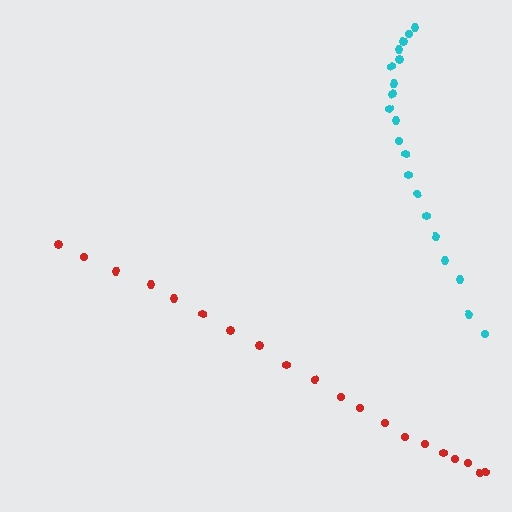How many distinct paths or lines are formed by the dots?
There are 2 distinct paths.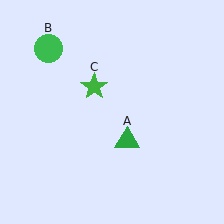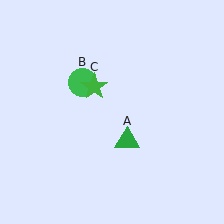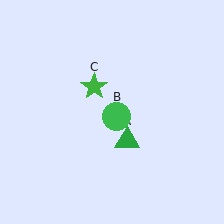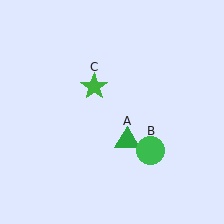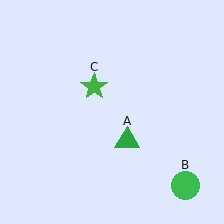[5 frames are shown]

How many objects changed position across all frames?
1 object changed position: green circle (object B).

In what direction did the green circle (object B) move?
The green circle (object B) moved down and to the right.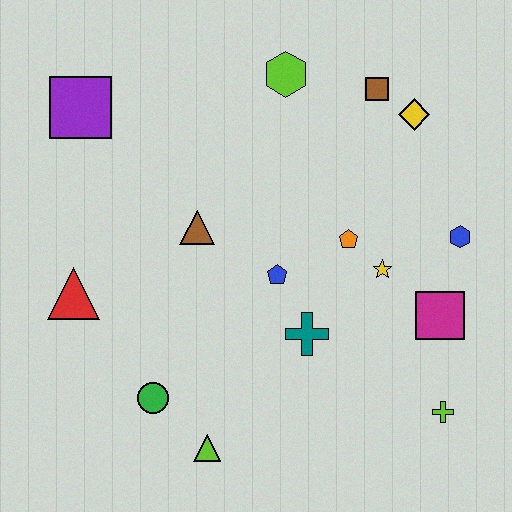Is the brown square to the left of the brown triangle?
No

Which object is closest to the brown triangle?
The blue pentagon is closest to the brown triangle.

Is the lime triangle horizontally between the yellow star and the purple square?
Yes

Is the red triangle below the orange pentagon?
Yes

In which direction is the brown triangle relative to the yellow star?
The brown triangle is to the left of the yellow star.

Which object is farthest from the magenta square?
The purple square is farthest from the magenta square.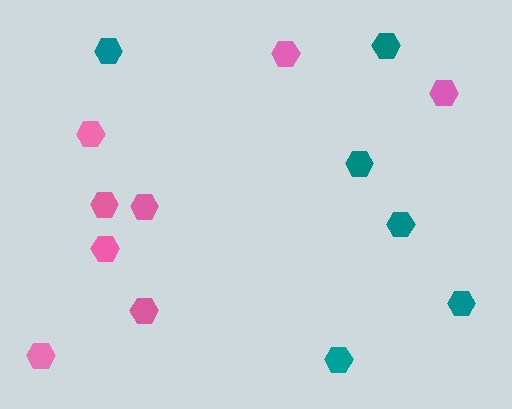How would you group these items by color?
There are 2 groups: one group of pink hexagons (8) and one group of teal hexagons (6).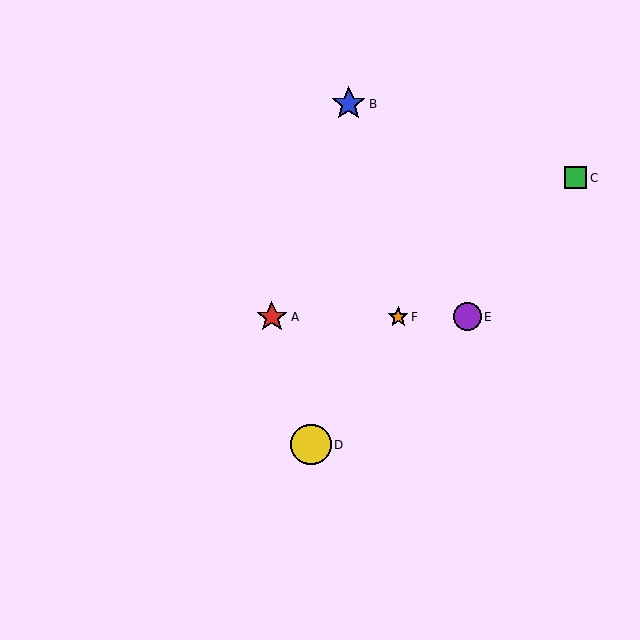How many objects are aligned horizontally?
3 objects (A, E, F) are aligned horizontally.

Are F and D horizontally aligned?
No, F is at y≈317 and D is at y≈445.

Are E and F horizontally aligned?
Yes, both are at y≈317.